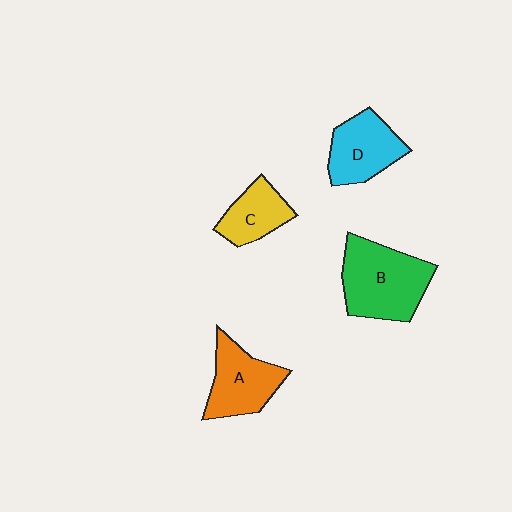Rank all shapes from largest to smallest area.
From largest to smallest: B (green), A (orange), D (cyan), C (yellow).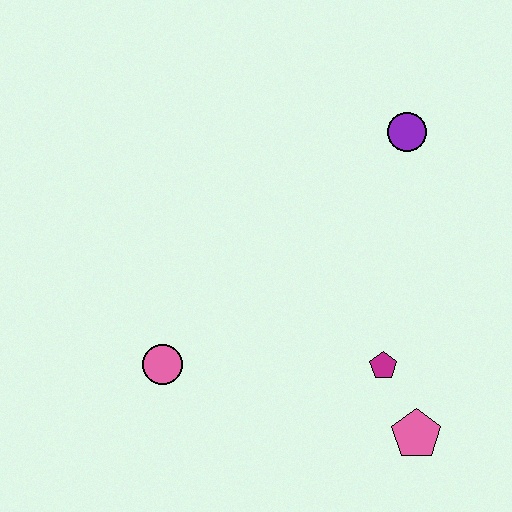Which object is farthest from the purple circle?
The pink circle is farthest from the purple circle.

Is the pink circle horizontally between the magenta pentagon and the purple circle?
No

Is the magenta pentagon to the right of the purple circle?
No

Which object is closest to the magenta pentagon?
The pink pentagon is closest to the magenta pentagon.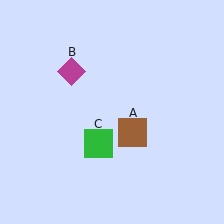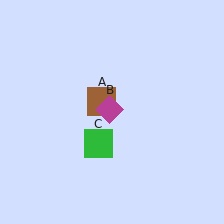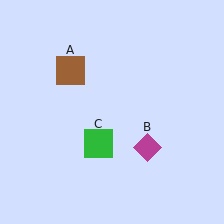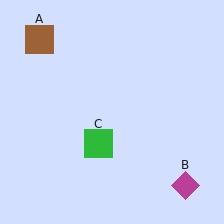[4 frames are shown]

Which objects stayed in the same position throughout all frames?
Green square (object C) remained stationary.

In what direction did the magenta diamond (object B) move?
The magenta diamond (object B) moved down and to the right.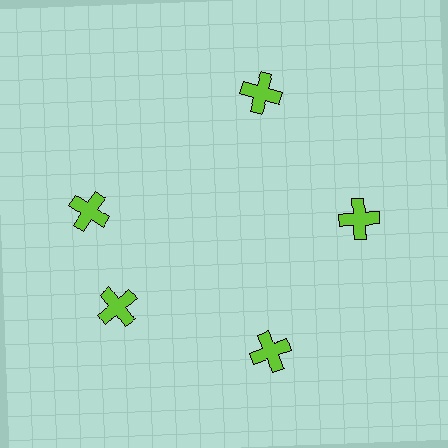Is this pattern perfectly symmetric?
No. The 5 lime crosses are arranged in a ring, but one element near the 10 o'clock position is rotated out of alignment along the ring, breaking the 5-fold rotational symmetry.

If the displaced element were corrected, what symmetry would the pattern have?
It would have 5-fold rotational symmetry — the pattern would map onto itself every 72 degrees.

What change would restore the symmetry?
The symmetry would be restored by rotating it back into even spacing with its neighbors so that all 5 crosses sit at equal angles and equal distance from the center.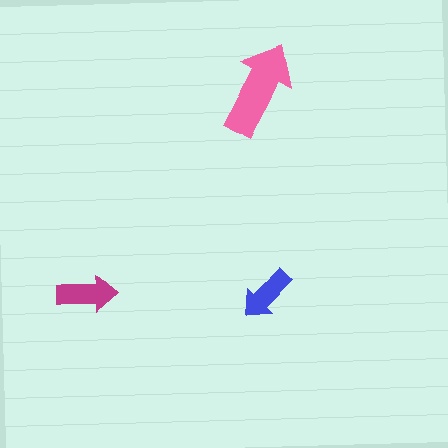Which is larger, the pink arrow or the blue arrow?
The pink one.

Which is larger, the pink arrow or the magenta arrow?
The pink one.